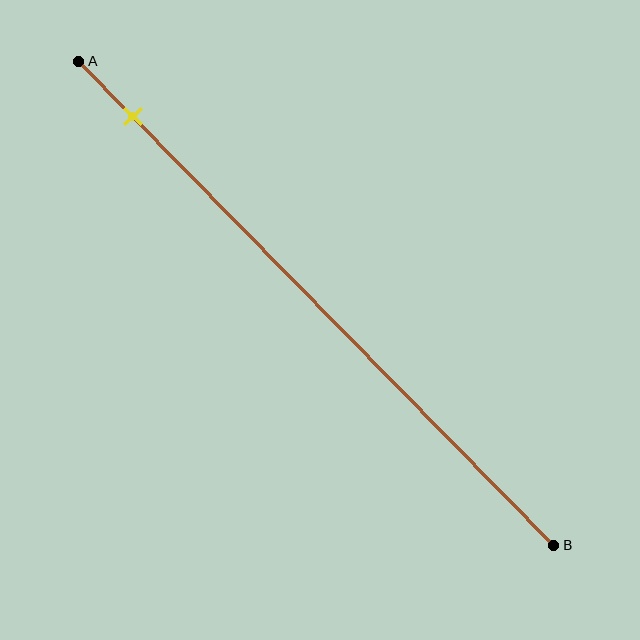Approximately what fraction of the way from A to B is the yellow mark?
The yellow mark is approximately 10% of the way from A to B.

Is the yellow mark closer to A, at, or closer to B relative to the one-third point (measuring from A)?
The yellow mark is closer to point A than the one-third point of segment AB.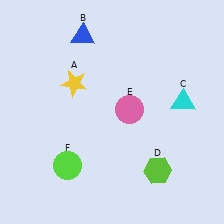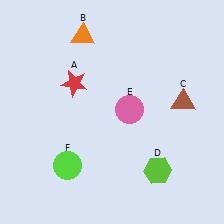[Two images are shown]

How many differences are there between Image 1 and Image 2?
There are 3 differences between the two images.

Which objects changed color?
A changed from yellow to red. B changed from blue to orange. C changed from cyan to brown.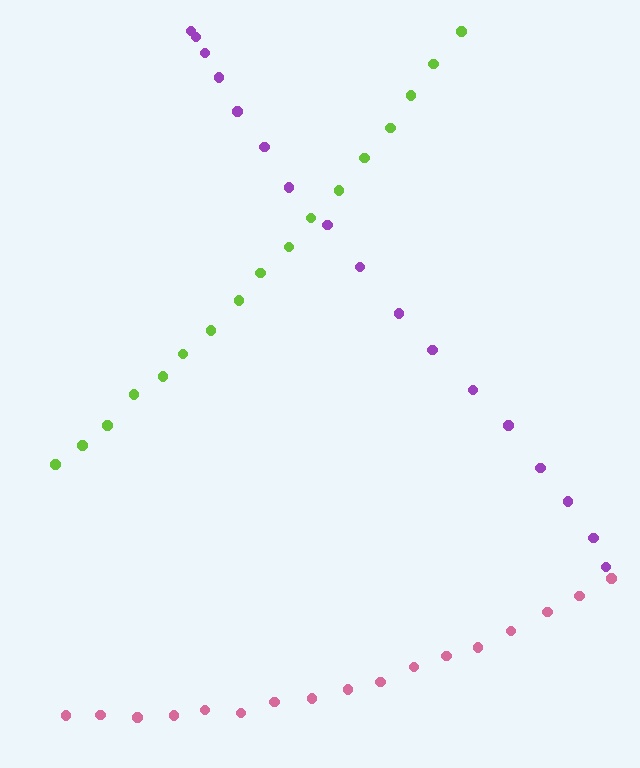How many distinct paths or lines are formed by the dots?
There are 3 distinct paths.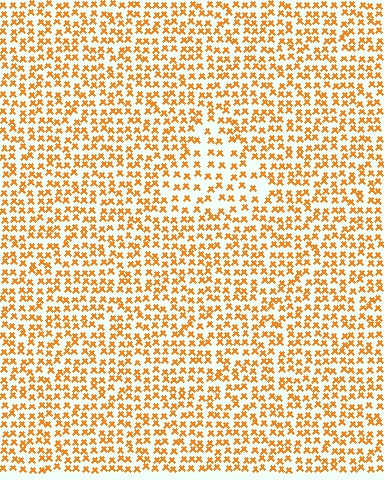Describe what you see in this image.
The image contains small orange elements arranged at two different densities. A triangle-shaped region is visible where the elements are less densely packed than the surrounding area.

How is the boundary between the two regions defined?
The boundary is defined by a change in element density (approximately 1.6x ratio). All elements are the same color, size, and shape.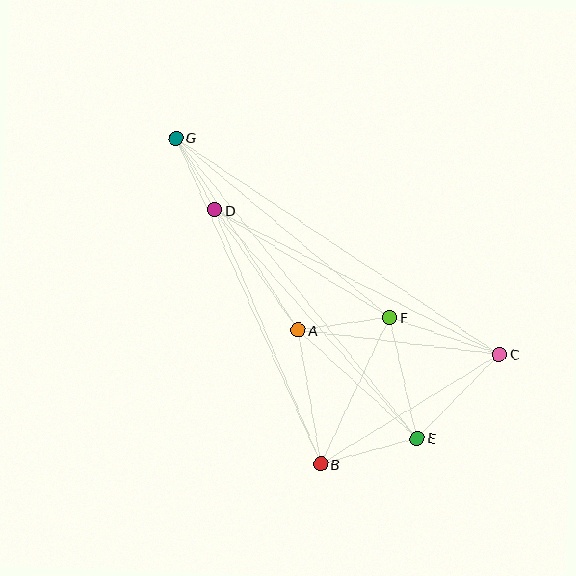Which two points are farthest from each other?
Points C and G are farthest from each other.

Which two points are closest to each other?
Points D and G are closest to each other.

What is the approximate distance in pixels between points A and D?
The distance between A and D is approximately 146 pixels.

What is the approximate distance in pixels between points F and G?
The distance between F and G is approximately 279 pixels.